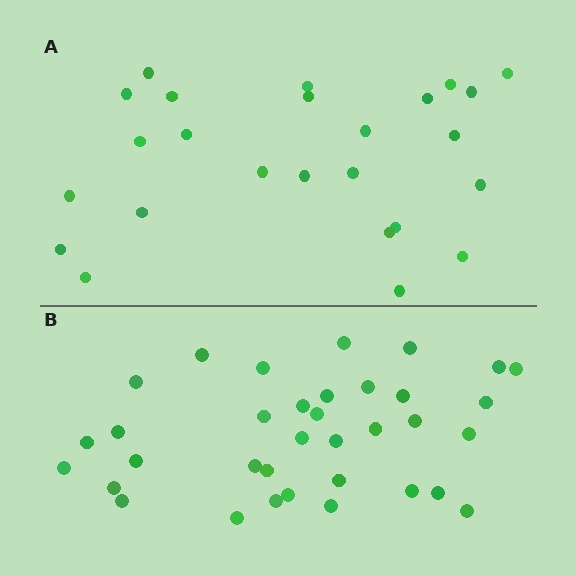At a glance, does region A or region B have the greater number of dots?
Region B (the bottom region) has more dots.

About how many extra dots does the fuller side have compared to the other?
Region B has roughly 10 or so more dots than region A.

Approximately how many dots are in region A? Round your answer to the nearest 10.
About 20 dots. (The exact count is 25, which rounds to 20.)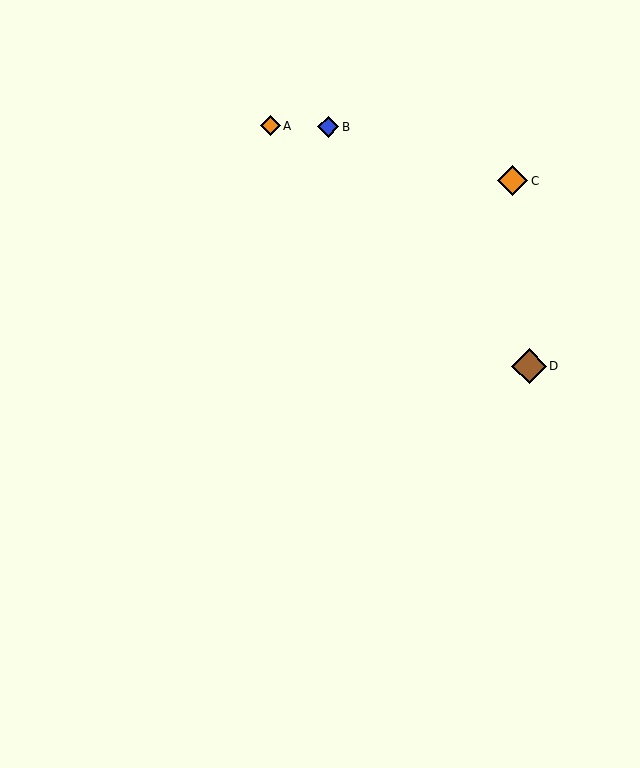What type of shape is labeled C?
Shape C is an orange diamond.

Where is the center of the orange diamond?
The center of the orange diamond is at (513, 181).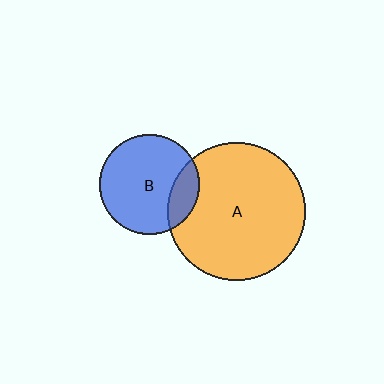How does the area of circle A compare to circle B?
Approximately 1.9 times.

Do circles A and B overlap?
Yes.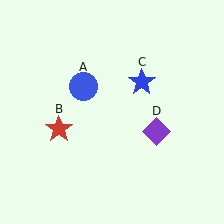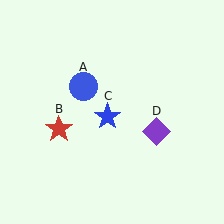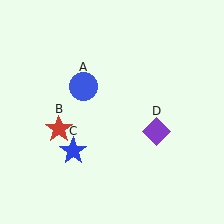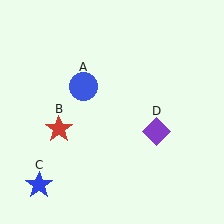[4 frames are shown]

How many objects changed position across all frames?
1 object changed position: blue star (object C).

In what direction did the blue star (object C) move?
The blue star (object C) moved down and to the left.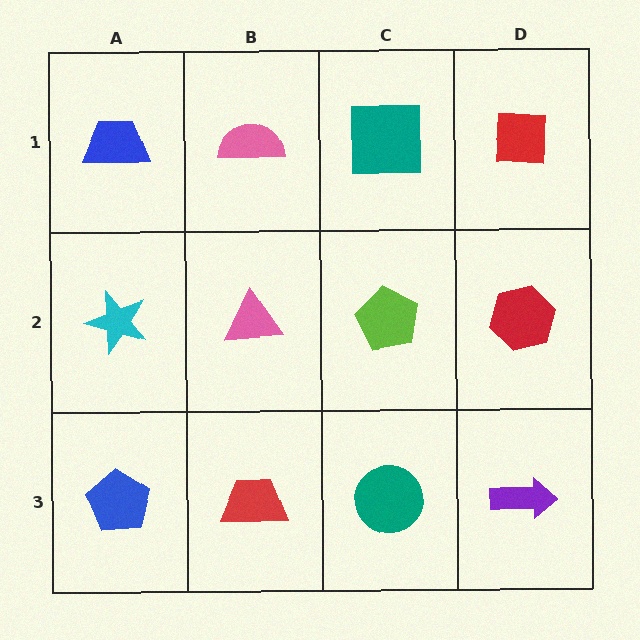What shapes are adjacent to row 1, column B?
A pink triangle (row 2, column B), a blue trapezoid (row 1, column A), a teal square (row 1, column C).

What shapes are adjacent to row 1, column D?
A red hexagon (row 2, column D), a teal square (row 1, column C).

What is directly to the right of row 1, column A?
A pink semicircle.